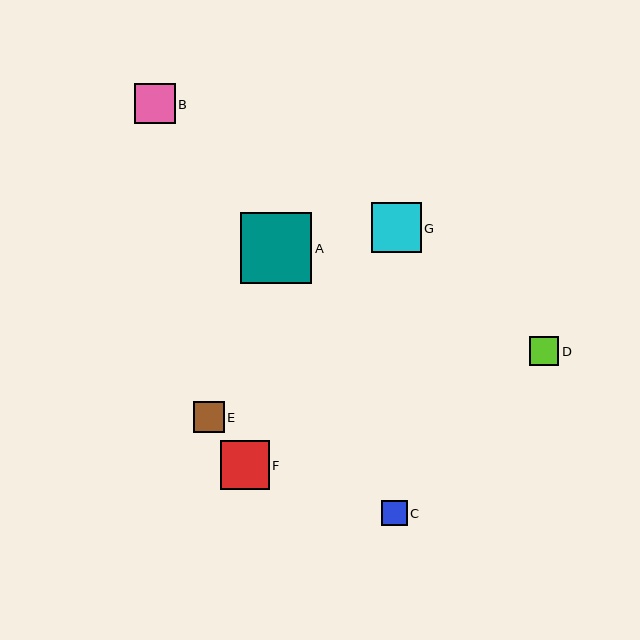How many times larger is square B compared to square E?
Square B is approximately 1.3 times the size of square E.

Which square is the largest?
Square A is the largest with a size of approximately 71 pixels.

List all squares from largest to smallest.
From largest to smallest: A, G, F, B, E, D, C.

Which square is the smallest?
Square C is the smallest with a size of approximately 26 pixels.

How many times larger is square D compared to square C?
Square D is approximately 1.1 times the size of square C.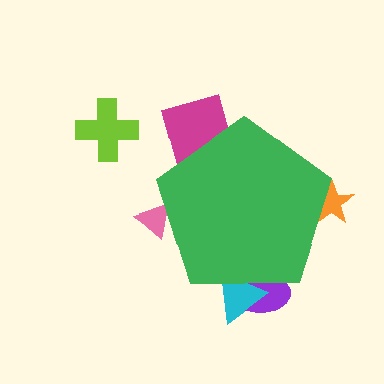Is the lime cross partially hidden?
No, the lime cross is fully visible.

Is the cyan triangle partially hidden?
Yes, the cyan triangle is partially hidden behind the green pentagon.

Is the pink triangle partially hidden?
Yes, the pink triangle is partially hidden behind the green pentagon.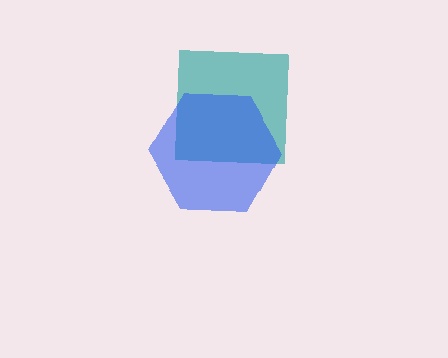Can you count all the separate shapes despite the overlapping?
Yes, there are 2 separate shapes.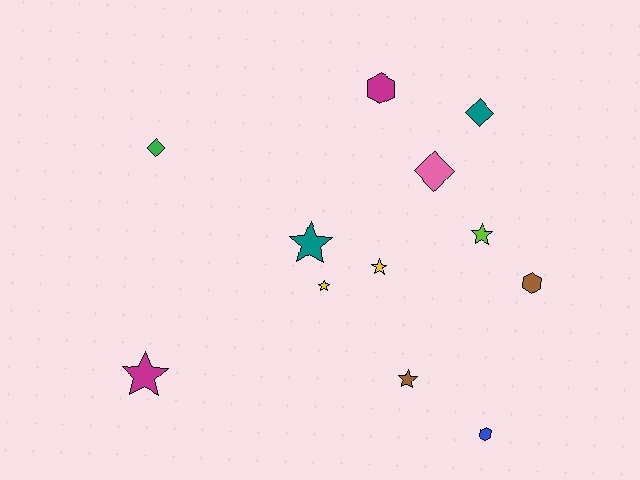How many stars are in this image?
There are 6 stars.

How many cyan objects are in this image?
There are no cyan objects.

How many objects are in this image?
There are 12 objects.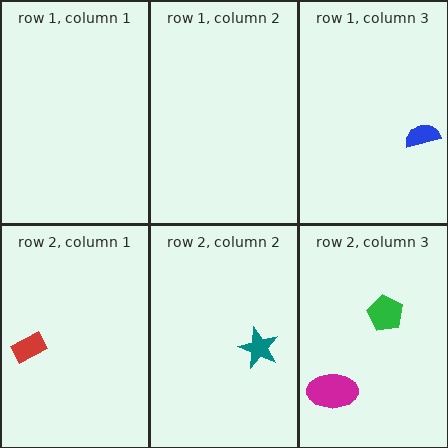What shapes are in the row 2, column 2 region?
The teal star.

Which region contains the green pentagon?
The row 2, column 3 region.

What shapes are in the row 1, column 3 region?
The blue semicircle.